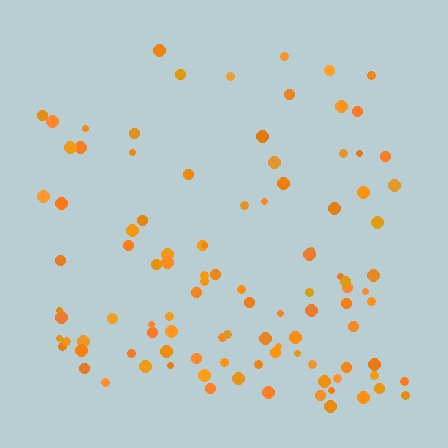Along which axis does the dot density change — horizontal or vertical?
Vertical.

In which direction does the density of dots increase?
From top to bottom, with the bottom side densest.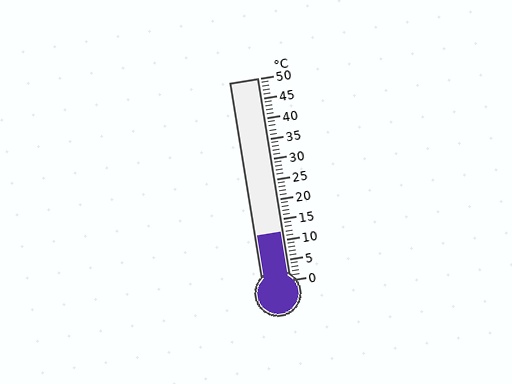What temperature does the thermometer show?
The thermometer shows approximately 12°C.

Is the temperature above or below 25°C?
The temperature is below 25°C.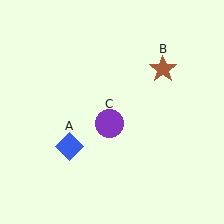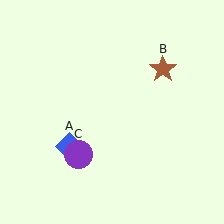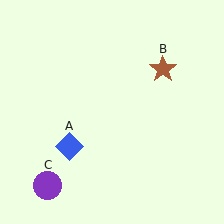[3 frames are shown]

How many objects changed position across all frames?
1 object changed position: purple circle (object C).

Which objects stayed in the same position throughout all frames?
Blue diamond (object A) and brown star (object B) remained stationary.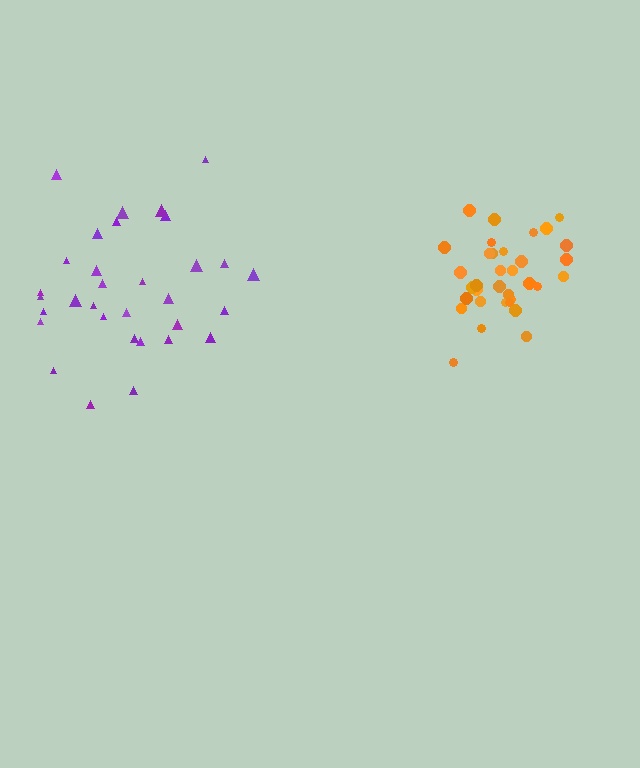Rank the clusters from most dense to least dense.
orange, purple.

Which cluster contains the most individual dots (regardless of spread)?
Orange (34).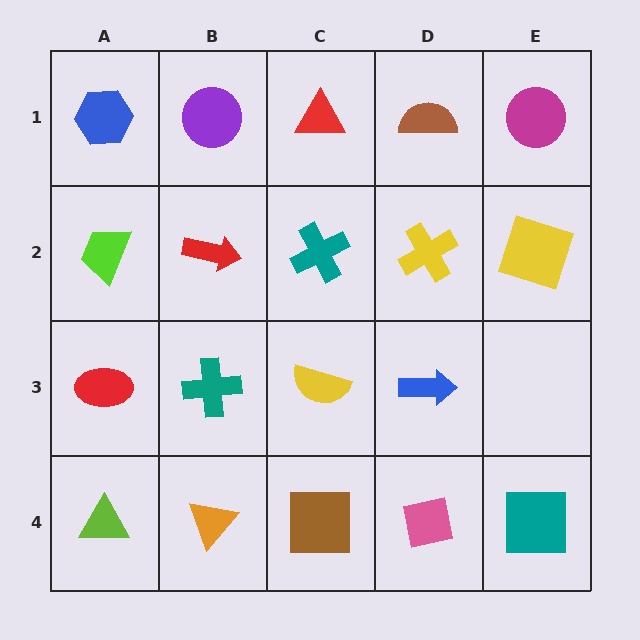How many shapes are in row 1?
5 shapes.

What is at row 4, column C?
A brown square.